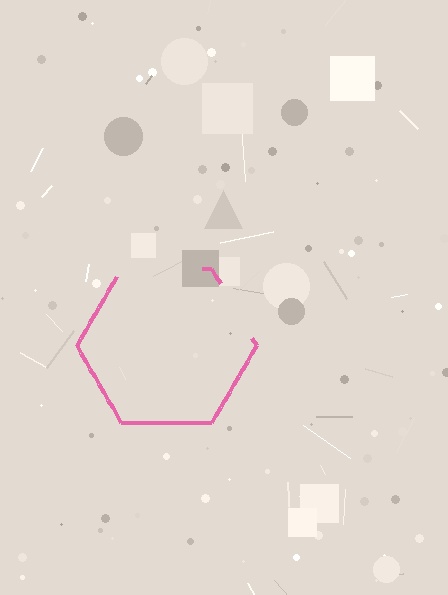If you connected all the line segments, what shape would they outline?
They would outline a hexagon.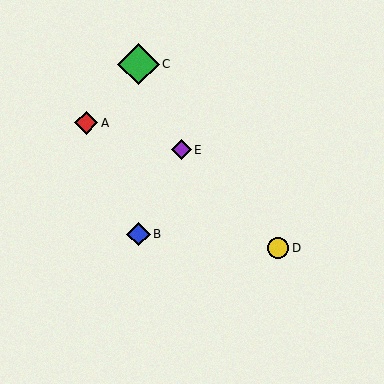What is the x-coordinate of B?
Object B is at x≈138.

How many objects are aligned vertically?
2 objects (B, C) are aligned vertically.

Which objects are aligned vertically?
Objects B, C are aligned vertically.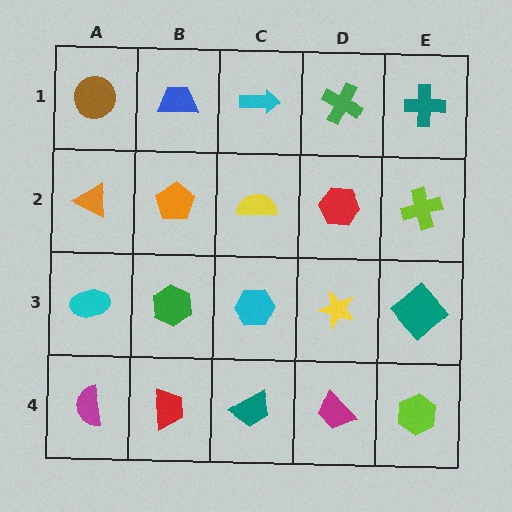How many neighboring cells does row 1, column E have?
2.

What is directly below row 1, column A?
An orange triangle.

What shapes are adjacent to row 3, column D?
A red hexagon (row 2, column D), a magenta trapezoid (row 4, column D), a cyan hexagon (row 3, column C), a teal diamond (row 3, column E).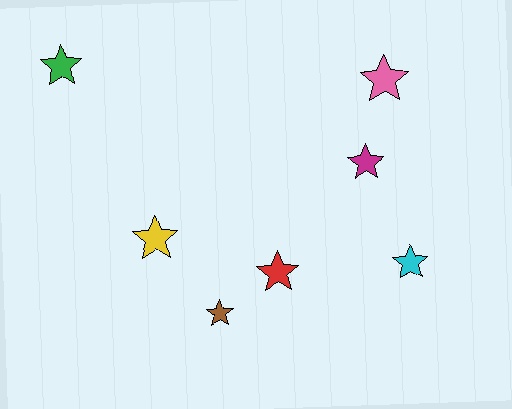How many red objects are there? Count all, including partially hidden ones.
There is 1 red object.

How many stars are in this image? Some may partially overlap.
There are 7 stars.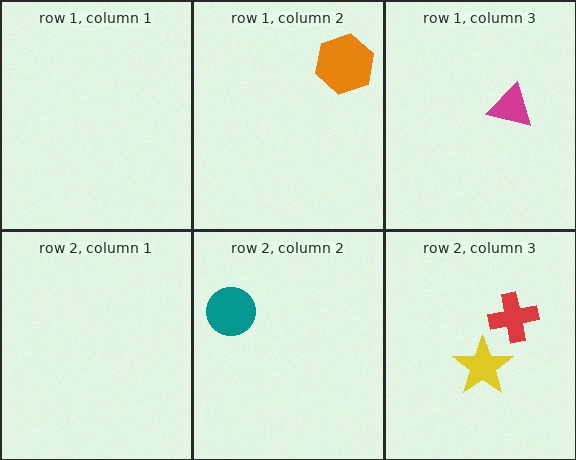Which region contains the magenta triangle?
The row 1, column 3 region.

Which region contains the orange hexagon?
The row 1, column 2 region.